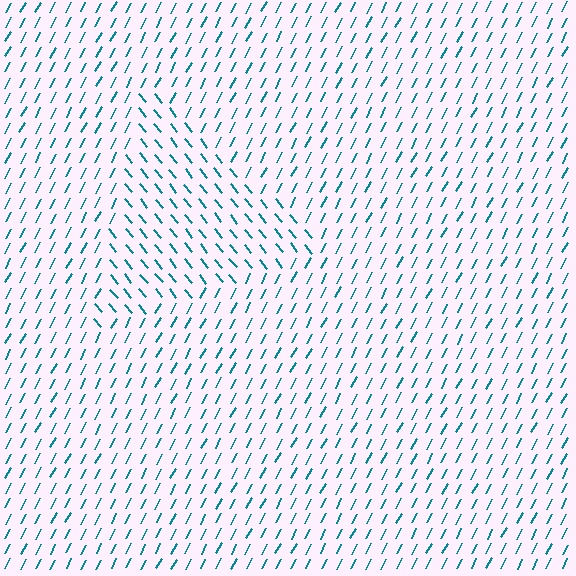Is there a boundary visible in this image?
Yes, there is a texture boundary formed by a change in line orientation.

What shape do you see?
I see a triangle.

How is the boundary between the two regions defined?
The boundary is defined purely by a change in line orientation (approximately 67 degrees difference). All lines are the same color and thickness.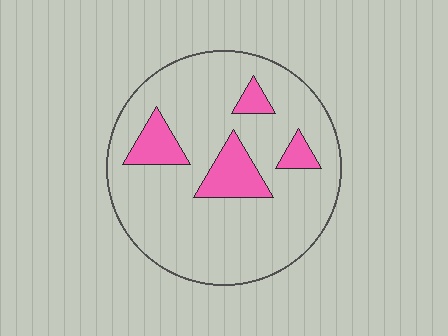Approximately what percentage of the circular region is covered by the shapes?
Approximately 15%.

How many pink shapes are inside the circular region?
4.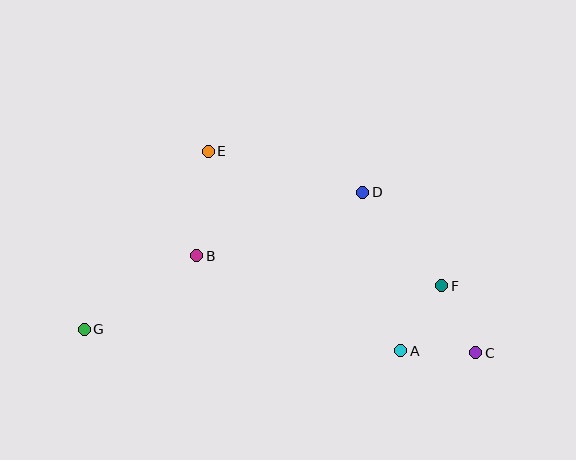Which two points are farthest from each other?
Points C and G are farthest from each other.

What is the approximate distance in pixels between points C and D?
The distance between C and D is approximately 196 pixels.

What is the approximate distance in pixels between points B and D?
The distance between B and D is approximately 177 pixels.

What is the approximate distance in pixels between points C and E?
The distance between C and E is approximately 335 pixels.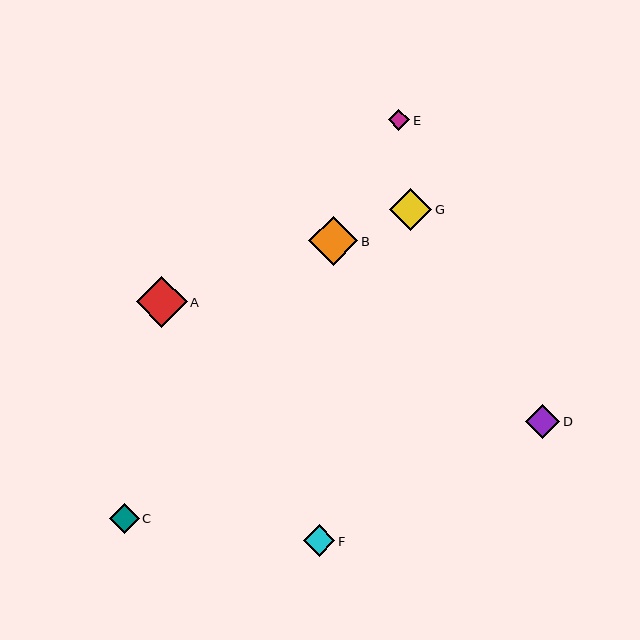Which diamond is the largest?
Diamond A is the largest with a size of approximately 51 pixels.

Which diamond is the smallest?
Diamond E is the smallest with a size of approximately 21 pixels.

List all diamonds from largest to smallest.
From largest to smallest: A, B, G, D, F, C, E.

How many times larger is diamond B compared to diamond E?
Diamond B is approximately 2.3 times the size of diamond E.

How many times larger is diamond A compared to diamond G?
Diamond A is approximately 1.2 times the size of diamond G.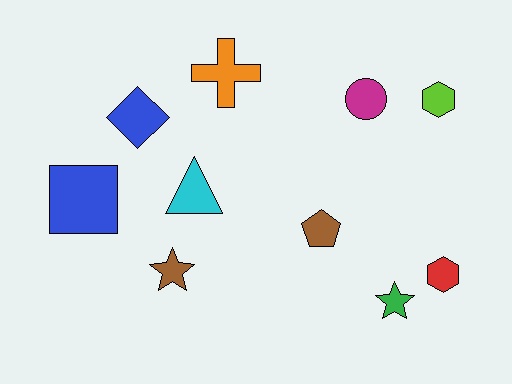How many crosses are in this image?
There is 1 cross.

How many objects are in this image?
There are 10 objects.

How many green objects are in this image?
There is 1 green object.